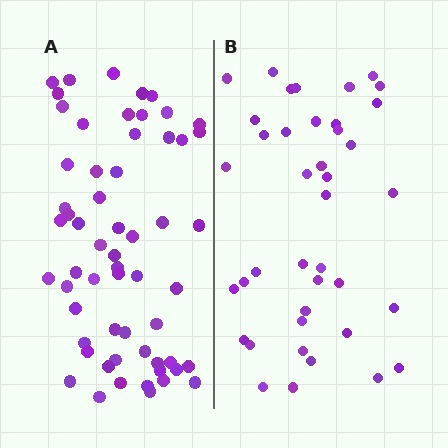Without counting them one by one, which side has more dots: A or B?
Region A (the left region) has more dots.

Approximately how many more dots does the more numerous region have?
Region A has approximately 20 more dots than region B.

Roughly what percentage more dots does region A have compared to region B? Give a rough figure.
About 50% more.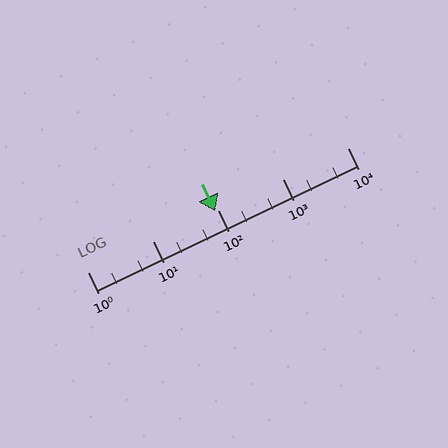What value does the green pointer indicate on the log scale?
The pointer indicates approximately 91.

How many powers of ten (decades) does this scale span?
The scale spans 4 decades, from 1 to 10000.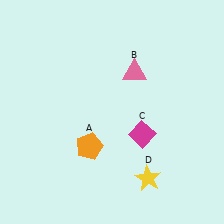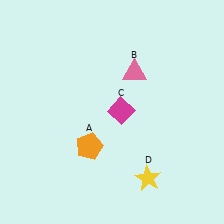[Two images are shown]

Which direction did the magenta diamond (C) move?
The magenta diamond (C) moved up.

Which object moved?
The magenta diamond (C) moved up.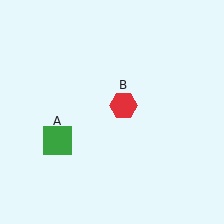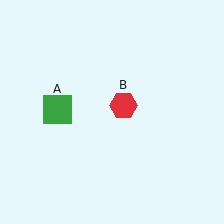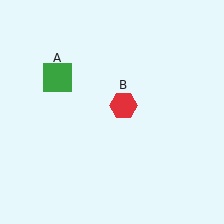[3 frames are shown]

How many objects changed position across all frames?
1 object changed position: green square (object A).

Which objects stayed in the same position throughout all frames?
Red hexagon (object B) remained stationary.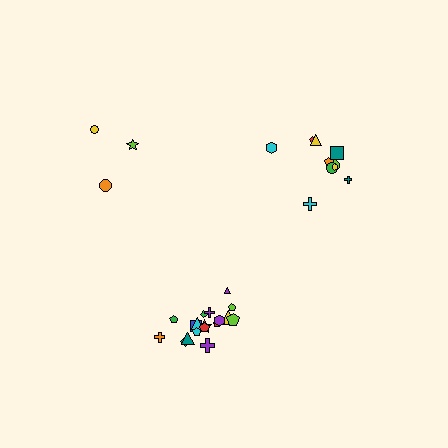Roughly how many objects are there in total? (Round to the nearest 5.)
Roughly 30 objects in total.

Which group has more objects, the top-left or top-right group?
The top-right group.